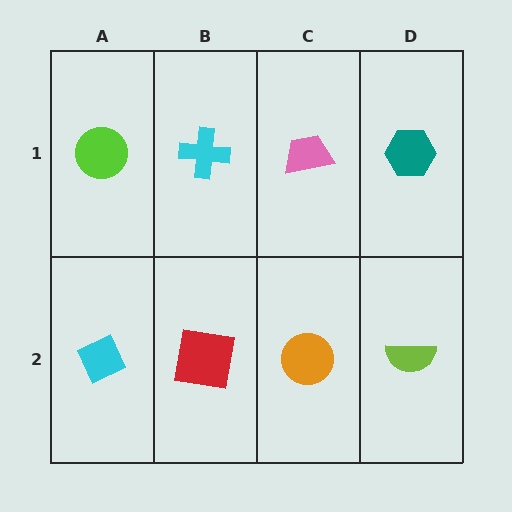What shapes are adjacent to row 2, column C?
A pink trapezoid (row 1, column C), a red square (row 2, column B), a lime semicircle (row 2, column D).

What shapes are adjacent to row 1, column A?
A cyan diamond (row 2, column A), a cyan cross (row 1, column B).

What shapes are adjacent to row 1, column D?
A lime semicircle (row 2, column D), a pink trapezoid (row 1, column C).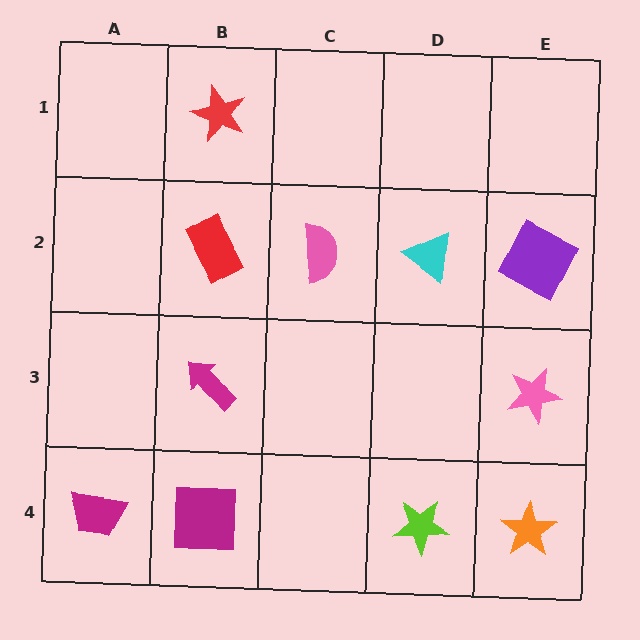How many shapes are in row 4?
4 shapes.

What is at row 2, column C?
A pink semicircle.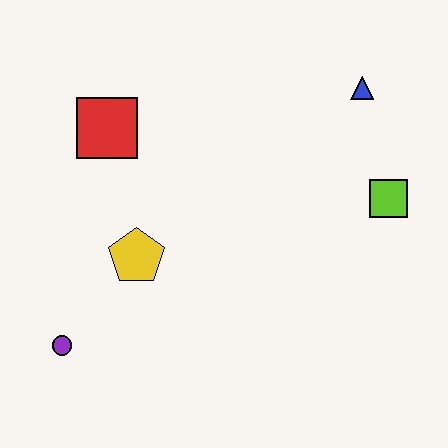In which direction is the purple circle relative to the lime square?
The purple circle is to the left of the lime square.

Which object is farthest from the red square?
The lime square is farthest from the red square.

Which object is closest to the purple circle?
The yellow pentagon is closest to the purple circle.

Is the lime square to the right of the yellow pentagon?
Yes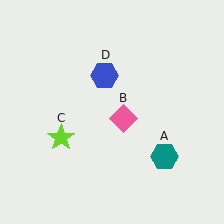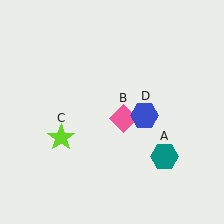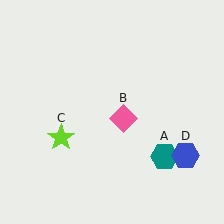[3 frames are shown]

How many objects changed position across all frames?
1 object changed position: blue hexagon (object D).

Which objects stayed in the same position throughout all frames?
Teal hexagon (object A) and pink diamond (object B) and lime star (object C) remained stationary.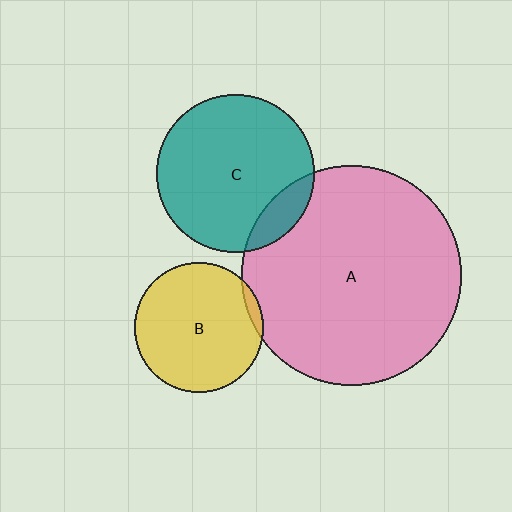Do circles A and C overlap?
Yes.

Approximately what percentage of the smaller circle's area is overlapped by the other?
Approximately 15%.